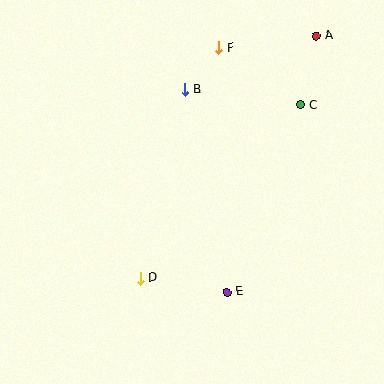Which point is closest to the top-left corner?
Point B is closest to the top-left corner.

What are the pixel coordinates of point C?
Point C is at (301, 105).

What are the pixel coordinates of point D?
Point D is at (140, 278).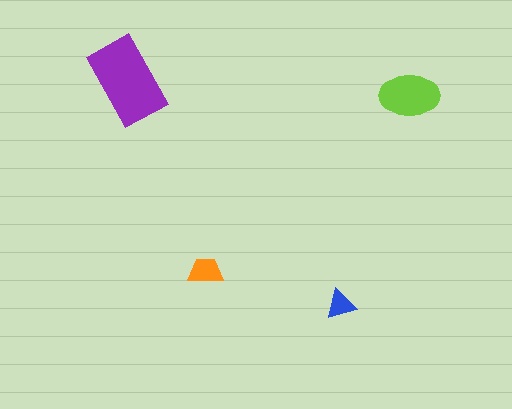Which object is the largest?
The purple rectangle.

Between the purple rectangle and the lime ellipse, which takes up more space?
The purple rectangle.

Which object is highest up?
The purple rectangle is topmost.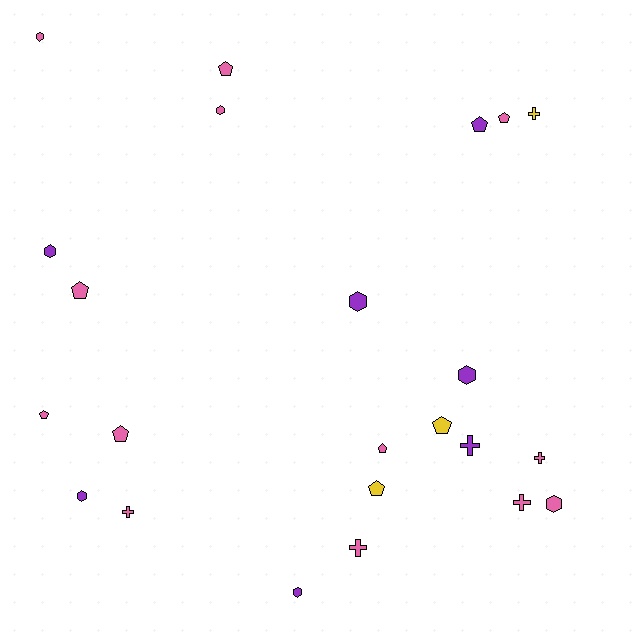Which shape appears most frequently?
Pentagon, with 9 objects.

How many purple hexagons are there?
There are 5 purple hexagons.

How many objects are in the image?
There are 23 objects.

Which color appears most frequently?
Pink, with 13 objects.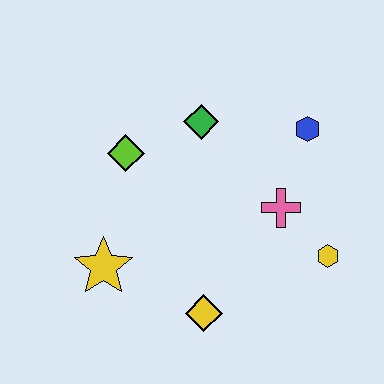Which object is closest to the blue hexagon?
The pink cross is closest to the blue hexagon.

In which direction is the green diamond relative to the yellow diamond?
The green diamond is above the yellow diamond.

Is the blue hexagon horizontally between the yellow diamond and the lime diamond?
No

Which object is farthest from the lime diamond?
The yellow hexagon is farthest from the lime diamond.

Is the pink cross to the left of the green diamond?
No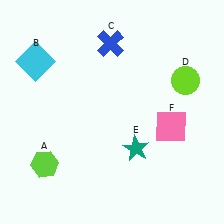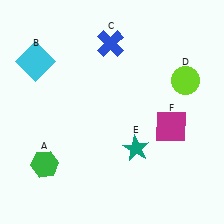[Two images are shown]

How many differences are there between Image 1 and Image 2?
There are 2 differences between the two images.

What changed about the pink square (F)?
In Image 1, F is pink. In Image 2, it changed to magenta.